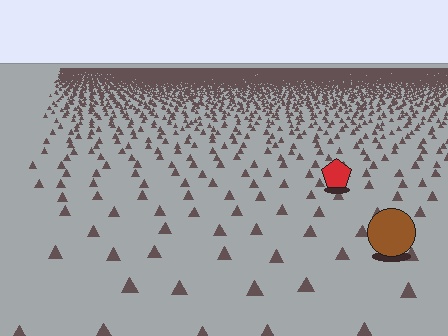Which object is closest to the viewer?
The brown circle is closest. The texture marks near it are larger and more spread out.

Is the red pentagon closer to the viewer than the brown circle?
No. The brown circle is closer — you can tell from the texture gradient: the ground texture is coarser near it.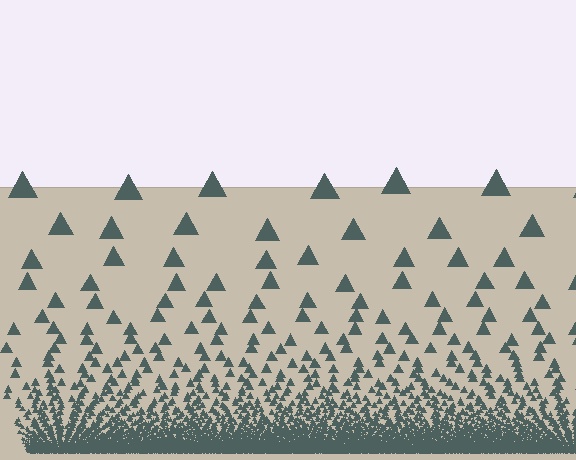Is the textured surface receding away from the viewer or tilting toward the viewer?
The surface appears to tilt toward the viewer. Texture elements get larger and sparser toward the top.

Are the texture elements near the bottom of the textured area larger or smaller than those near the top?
Smaller. The gradient is inverted — elements near the bottom are smaller and denser.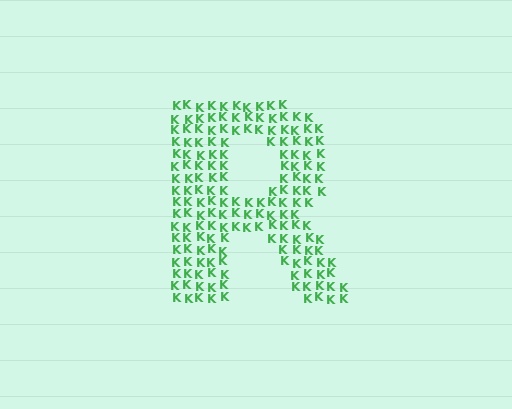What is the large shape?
The large shape is the letter R.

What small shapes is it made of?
It is made of small letter K's.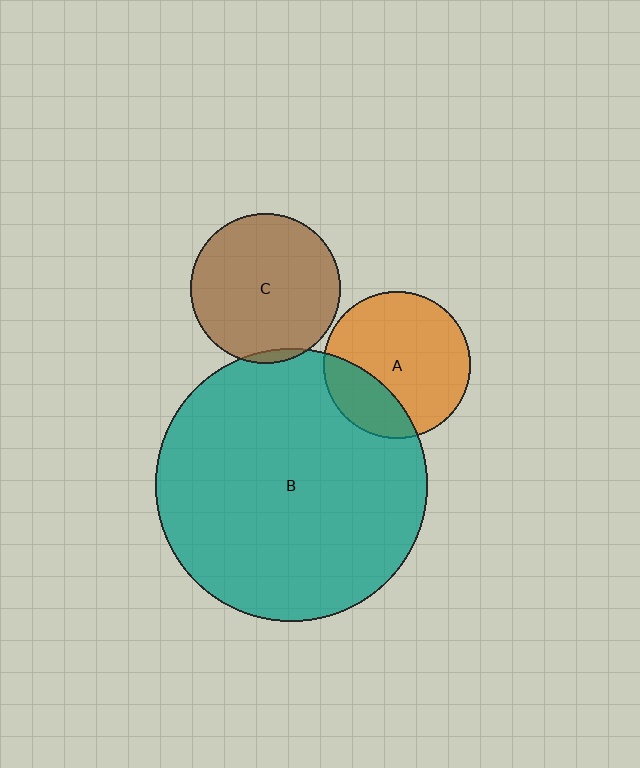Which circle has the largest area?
Circle B (teal).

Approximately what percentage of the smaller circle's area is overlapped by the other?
Approximately 5%.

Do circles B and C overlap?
Yes.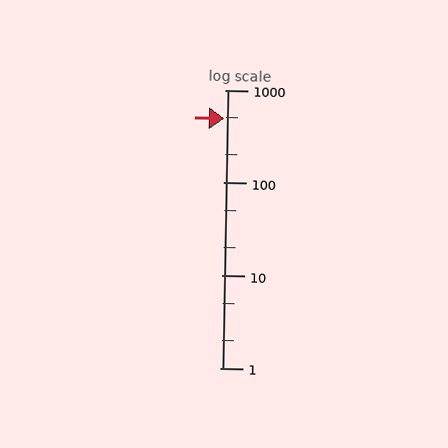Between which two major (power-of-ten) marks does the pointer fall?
The pointer is between 100 and 1000.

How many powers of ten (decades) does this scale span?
The scale spans 3 decades, from 1 to 1000.